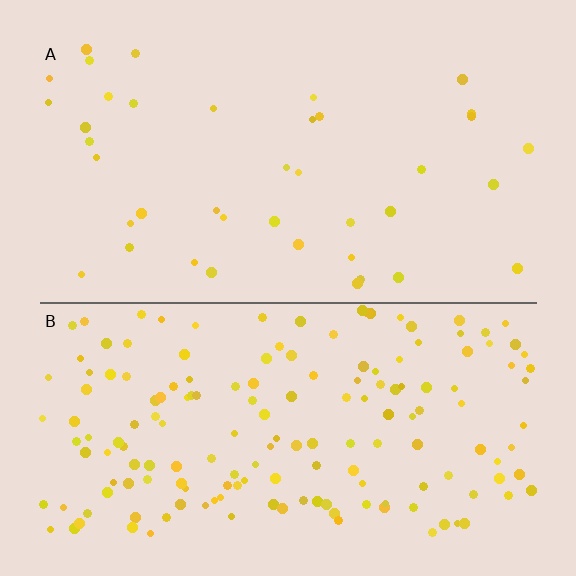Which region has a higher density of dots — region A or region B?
B (the bottom).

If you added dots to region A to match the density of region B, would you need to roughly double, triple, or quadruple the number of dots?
Approximately quadruple.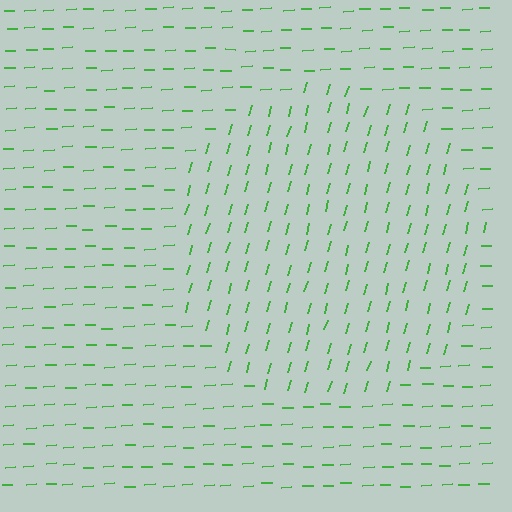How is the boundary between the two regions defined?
The boundary is defined purely by a change in line orientation (approximately 71 degrees difference). All lines are the same color and thickness.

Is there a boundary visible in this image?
Yes, there is a texture boundary formed by a change in line orientation.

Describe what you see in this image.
The image is filled with small green line segments. A circle region in the image has lines oriented differently from the surrounding lines, creating a visible texture boundary.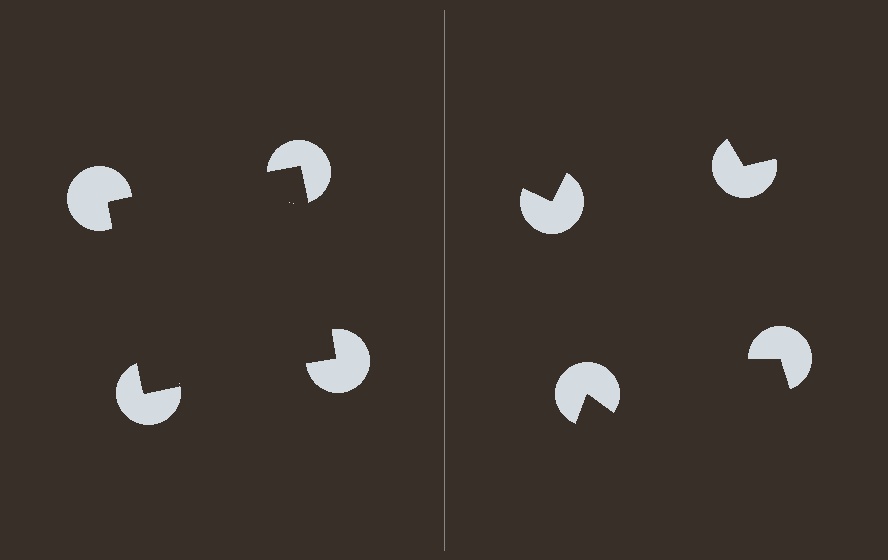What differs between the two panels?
The pac-man discs are positioned identically on both sides; only the wedge orientations differ. On the left they align to a square; on the right they are misaligned.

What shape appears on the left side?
An illusory square.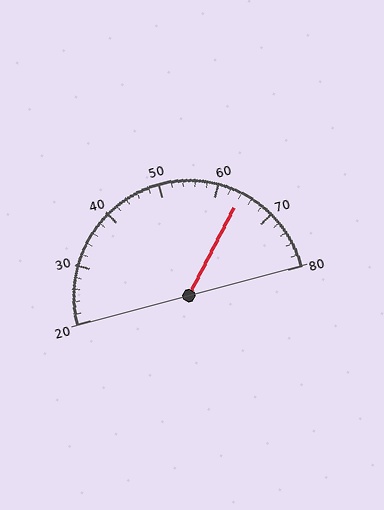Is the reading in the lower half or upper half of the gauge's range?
The reading is in the upper half of the range (20 to 80).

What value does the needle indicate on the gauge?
The needle indicates approximately 64.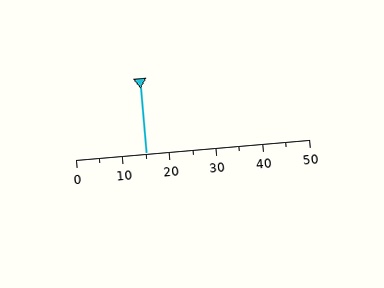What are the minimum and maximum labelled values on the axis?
The axis runs from 0 to 50.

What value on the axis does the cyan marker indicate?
The marker indicates approximately 15.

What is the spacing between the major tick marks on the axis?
The major ticks are spaced 10 apart.